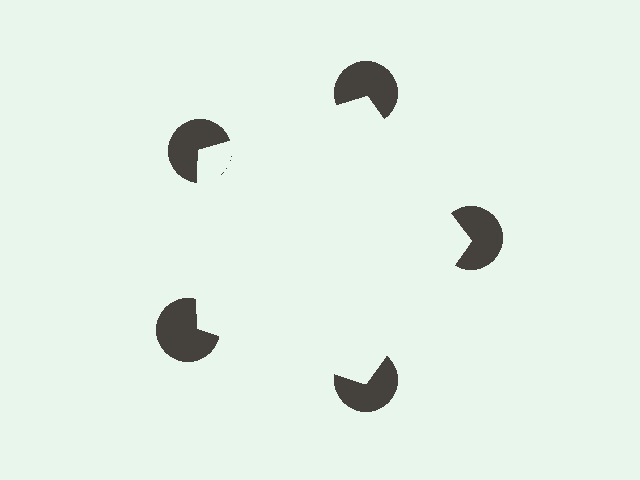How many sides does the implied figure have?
5 sides.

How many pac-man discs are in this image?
There are 5 — one at each vertex of the illusory pentagon.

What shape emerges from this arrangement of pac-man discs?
An illusory pentagon — its edges are inferred from the aligned wedge cuts in the pac-man discs, not physically drawn.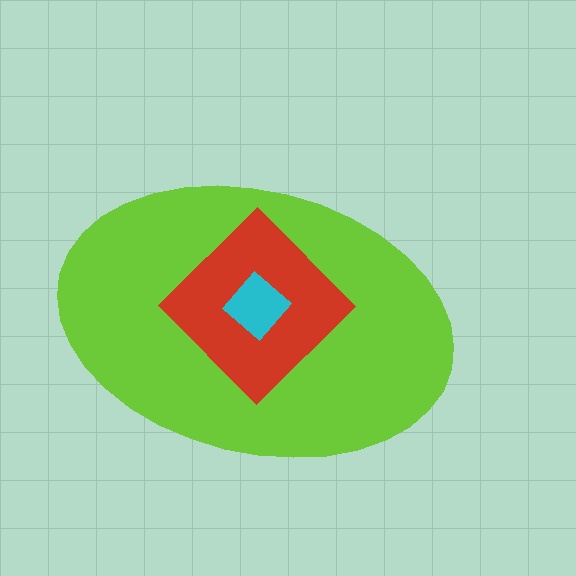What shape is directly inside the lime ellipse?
The red diamond.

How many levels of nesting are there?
3.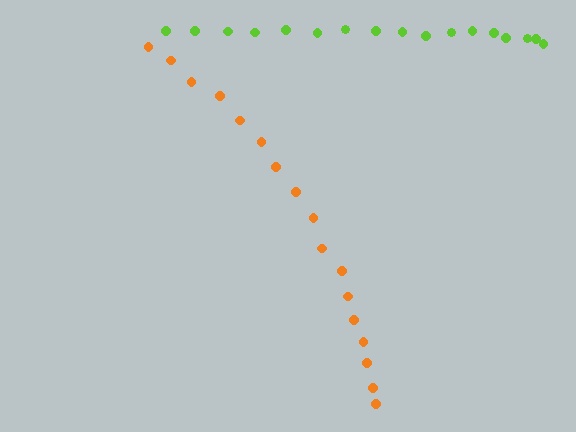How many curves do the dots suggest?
There are 2 distinct paths.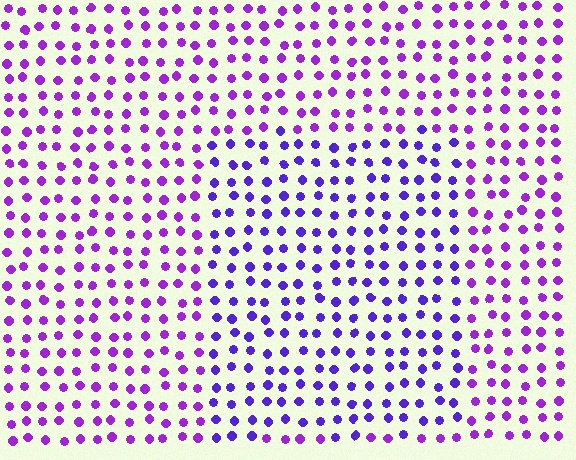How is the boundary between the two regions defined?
The boundary is defined purely by a slight shift in hue (about 27 degrees). Spacing, size, and orientation are identical on both sides.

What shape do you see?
I see a rectangle.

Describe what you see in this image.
The image is filled with small purple elements in a uniform arrangement. A rectangle-shaped region is visible where the elements are tinted to a slightly different hue, forming a subtle color boundary.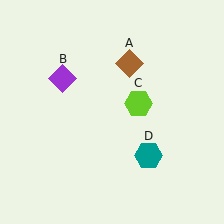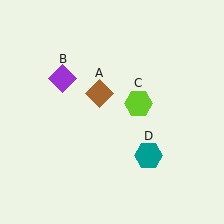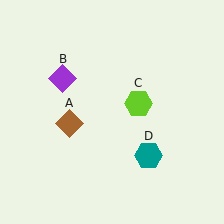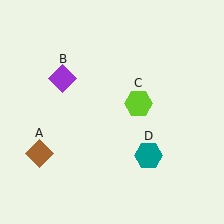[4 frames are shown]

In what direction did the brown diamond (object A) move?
The brown diamond (object A) moved down and to the left.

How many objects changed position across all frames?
1 object changed position: brown diamond (object A).